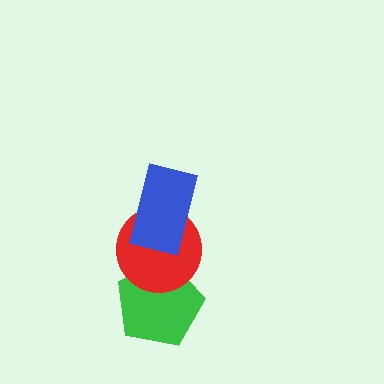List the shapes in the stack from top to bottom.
From top to bottom: the blue rectangle, the red circle, the green pentagon.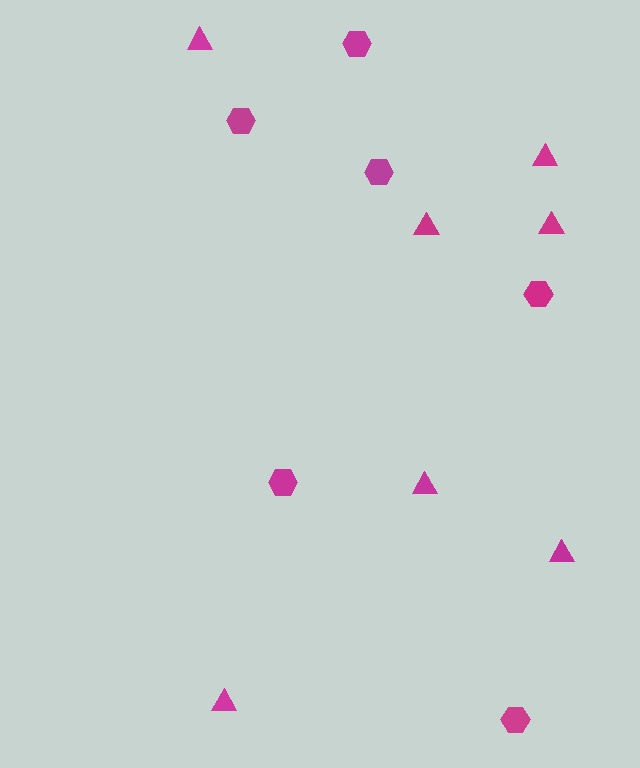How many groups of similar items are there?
There are 2 groups: one group of hexagons (6) and one group of triangles (7).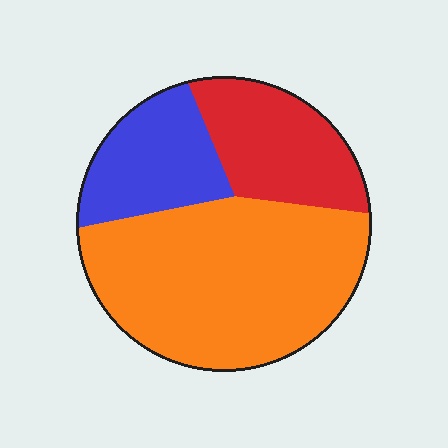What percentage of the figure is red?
Red covers around 25% of the figure.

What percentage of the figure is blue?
Blue covers about 20% of the figure.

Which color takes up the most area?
Orange, at roughly 55%.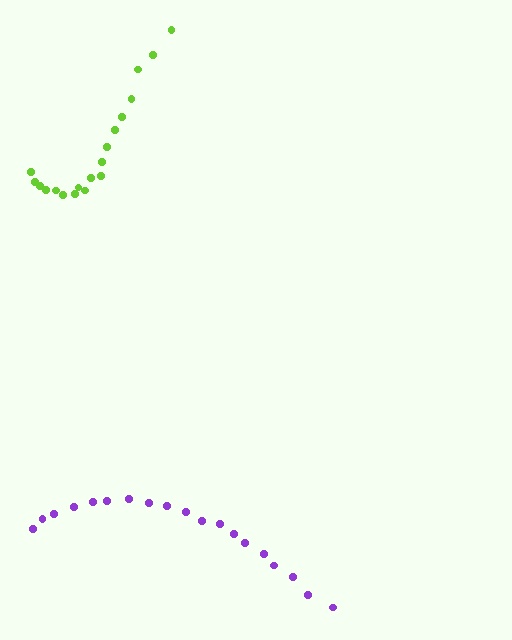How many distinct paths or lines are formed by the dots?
There are 2 distinct paths.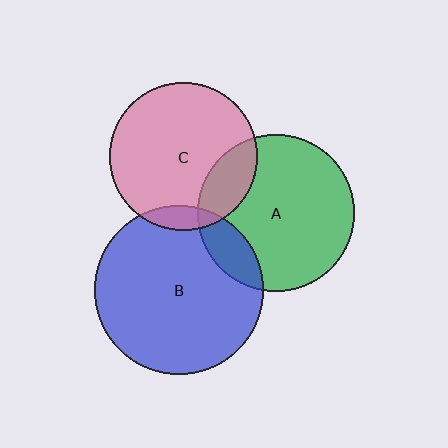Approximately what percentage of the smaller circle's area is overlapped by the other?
Approximately 15%.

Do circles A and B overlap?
Yes.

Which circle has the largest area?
Circle B (blue).